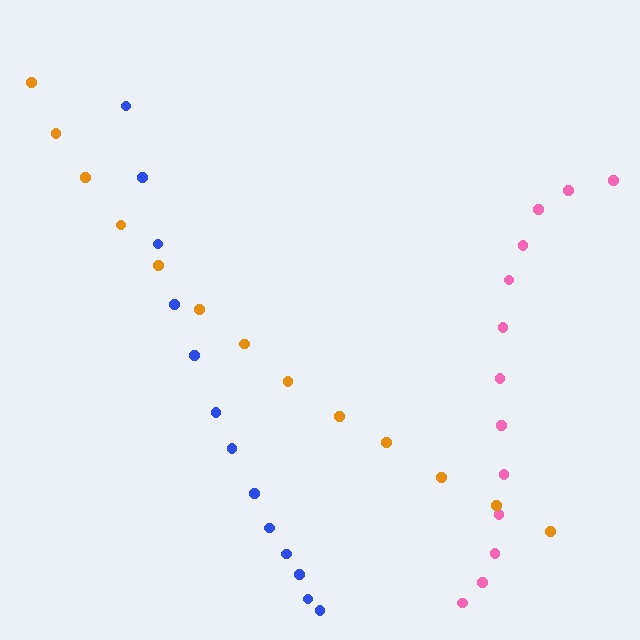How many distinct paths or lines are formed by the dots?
There are 3 distinct paths.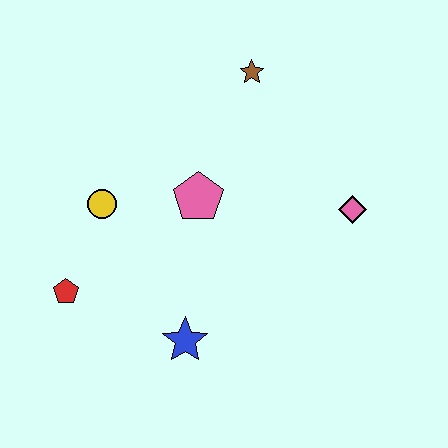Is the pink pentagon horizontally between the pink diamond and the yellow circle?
Yes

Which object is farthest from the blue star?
The brown star is farthest from the blue star.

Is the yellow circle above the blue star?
Yes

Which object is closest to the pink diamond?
The pink pentagon is closest to the pink diamond.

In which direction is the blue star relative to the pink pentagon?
The blue star is below the pink pentagon.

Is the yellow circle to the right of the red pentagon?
Yes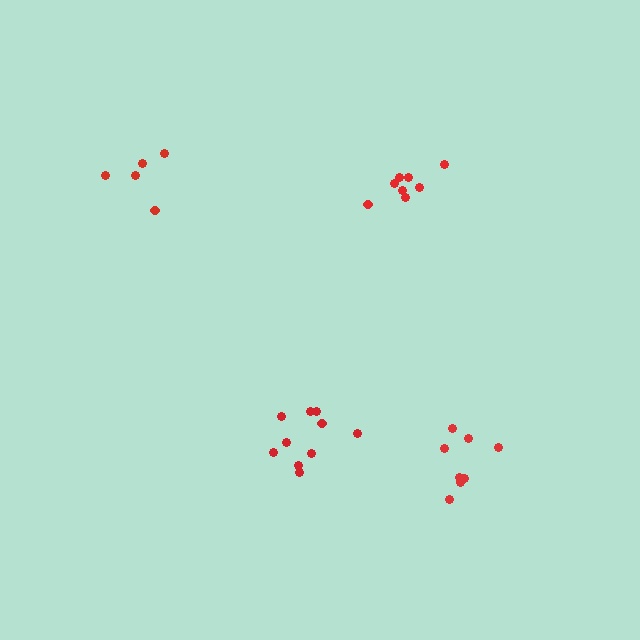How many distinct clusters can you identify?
There are 4 distinct clusters.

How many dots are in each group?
Group 1: 8 dots, Group 2: 10 dots, Group 3: 5 dots, Group 4: 8 dots (31 total).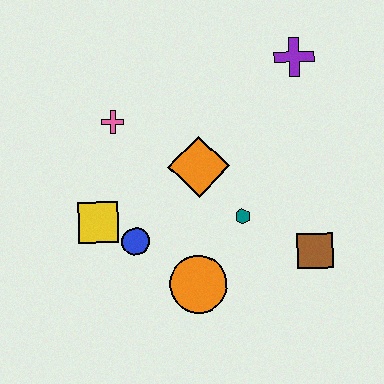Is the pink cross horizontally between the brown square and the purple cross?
No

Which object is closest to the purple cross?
The orange diamond is closest to the purple cross.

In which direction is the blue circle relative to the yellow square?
The blue circle is to the right of the yellow square.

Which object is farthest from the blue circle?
The purple cross is farthest from the blue circle.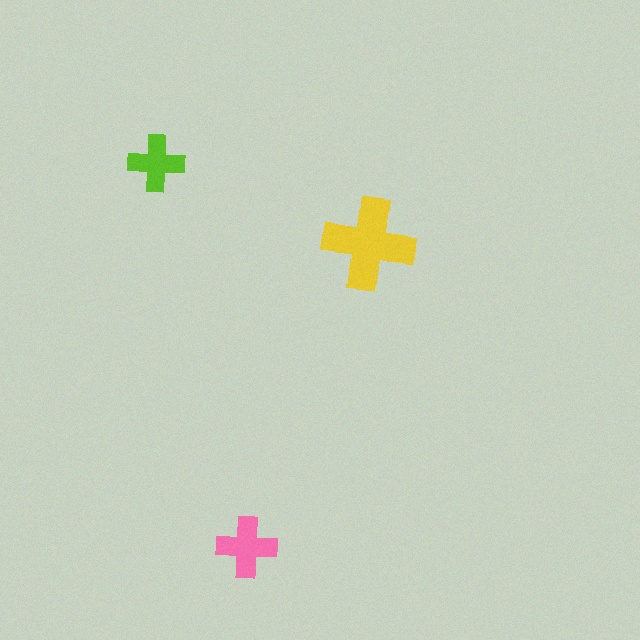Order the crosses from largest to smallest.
the yellow one, the pink one, the lime one.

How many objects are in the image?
There are 3 objects in the image.